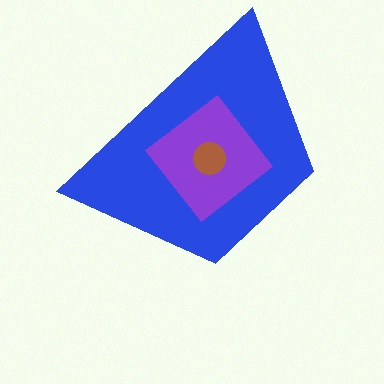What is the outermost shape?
The blue trapezoid.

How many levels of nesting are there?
3.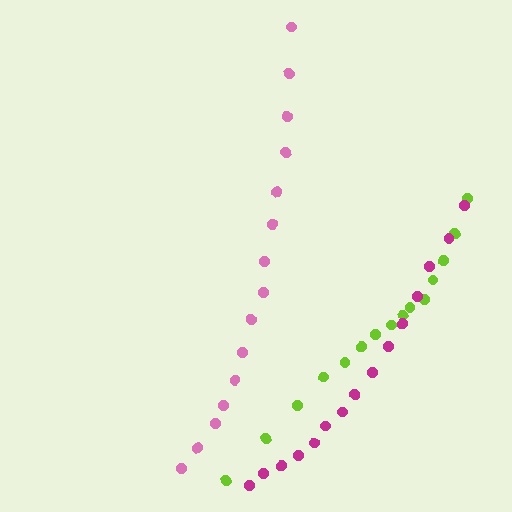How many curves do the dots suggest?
There are 3 distinct paths.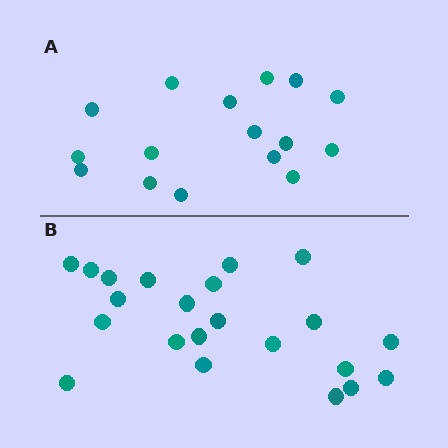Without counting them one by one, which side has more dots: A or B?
Region B (the bottom region) has more dots.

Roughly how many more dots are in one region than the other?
Region B has about 6 more dots than region A.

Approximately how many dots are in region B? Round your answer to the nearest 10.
About 20 dots. (The exact count is 22, which rounds to 20.)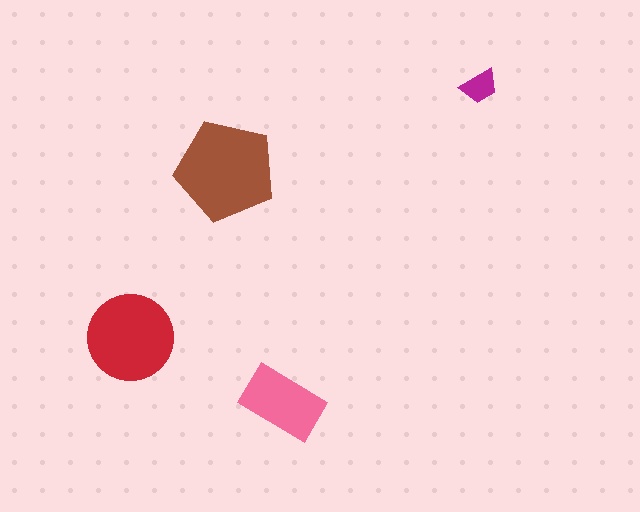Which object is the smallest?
The magenta trapezoid.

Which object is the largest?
The brown pentagon.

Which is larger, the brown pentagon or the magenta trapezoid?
The brown pentagon.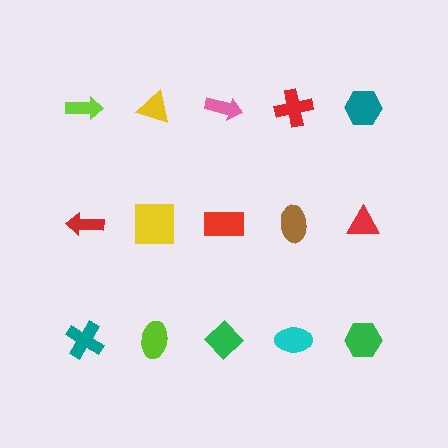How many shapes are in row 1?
5 shapes.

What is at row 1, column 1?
A lime arrow.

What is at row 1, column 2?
A yellow triangle.